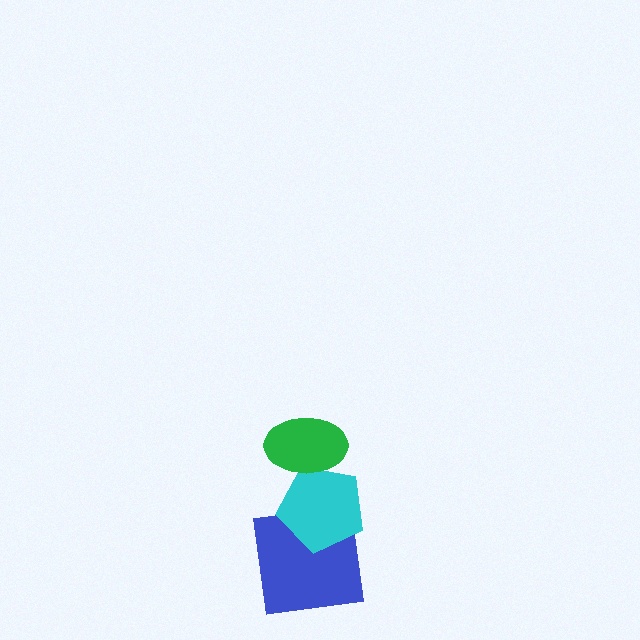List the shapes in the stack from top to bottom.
From top to bottom: the green ellipse, the cyan pentagon, the blue square.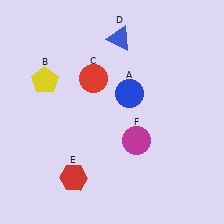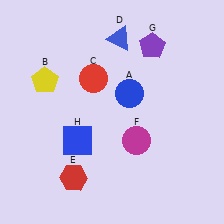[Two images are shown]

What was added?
A purple pentagon (G), a blue square (H) were added in Image 2.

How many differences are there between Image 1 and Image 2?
There are 2 differences between the two images.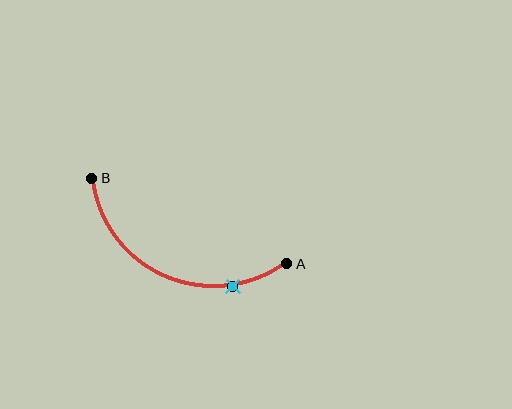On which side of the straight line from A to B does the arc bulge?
The arc bulges below the straight line connecting A and B.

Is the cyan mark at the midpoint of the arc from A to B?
No. The cyan mark lies on the arc but is closer to endpoint A. The arc midpoint would be at the point on the curve equidistant along the arc from both A and B.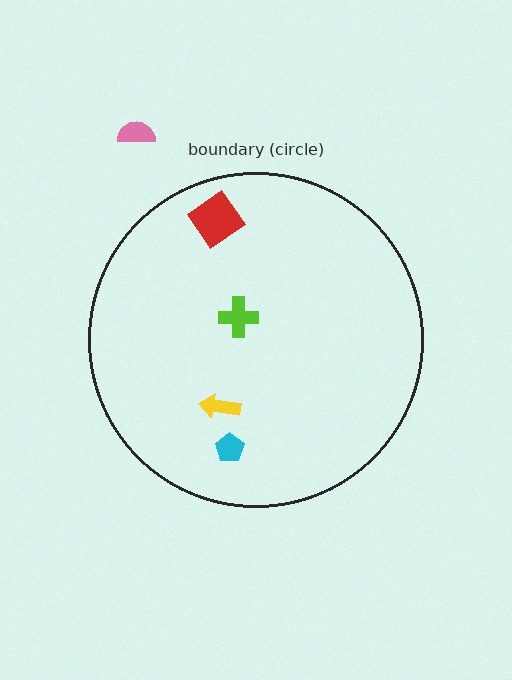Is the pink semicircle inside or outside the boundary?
Outside.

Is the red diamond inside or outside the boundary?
Inside.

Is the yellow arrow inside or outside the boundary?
Inside.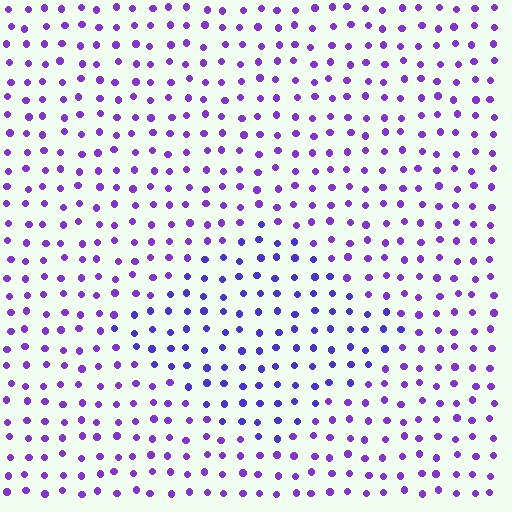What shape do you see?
I see a diamond.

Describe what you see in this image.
The image is filled with small purple elements in a uniform arrangement. A diamond-shaped region is visible where the elements are tinted to a slightly different hue, forming a subtle color boundary.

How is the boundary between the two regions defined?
The boundary is defined purely by a slight shift in hue (about 24 degrees). Spacing, size, and orientation are identical on both sides.